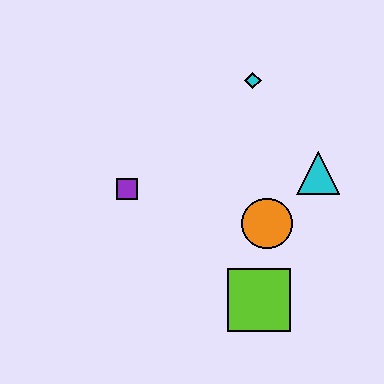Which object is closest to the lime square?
The orange circle is closest to the lime square.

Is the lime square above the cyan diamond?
No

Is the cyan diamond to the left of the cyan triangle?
Yes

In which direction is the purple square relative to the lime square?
The purple square is to the left of the lime square.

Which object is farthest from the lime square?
The cyan diamond is farthest from the lime square.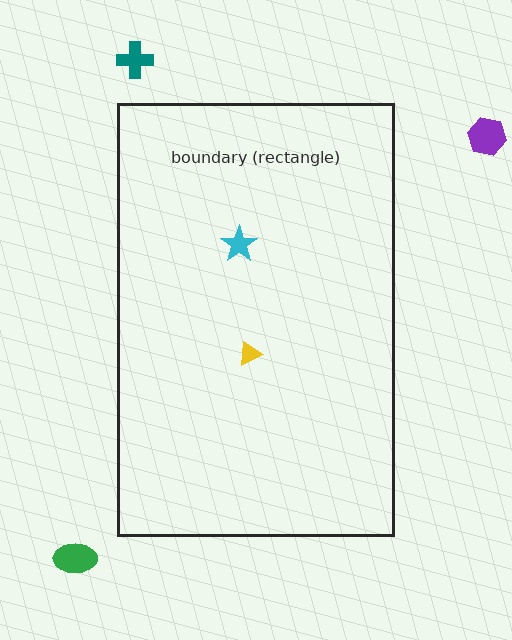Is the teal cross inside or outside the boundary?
Outside.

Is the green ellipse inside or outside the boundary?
Outside.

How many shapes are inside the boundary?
2 inside, 3 outside.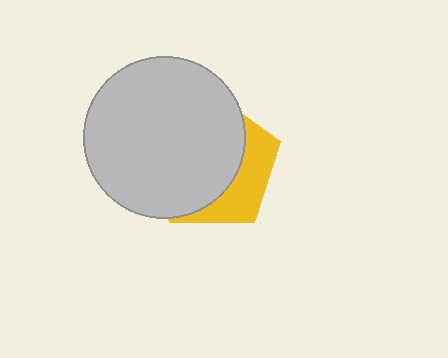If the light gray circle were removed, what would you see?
You would see the complete yellow pentagon.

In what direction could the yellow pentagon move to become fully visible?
The yellow pentagon could move right. That would shift it out from behind the light gray circle entirely.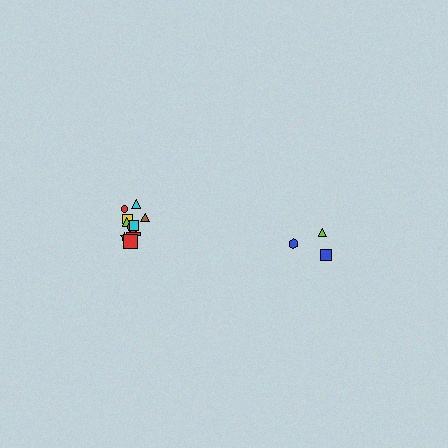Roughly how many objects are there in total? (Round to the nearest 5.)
Roughly 15 objects in total.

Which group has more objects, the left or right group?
The left group.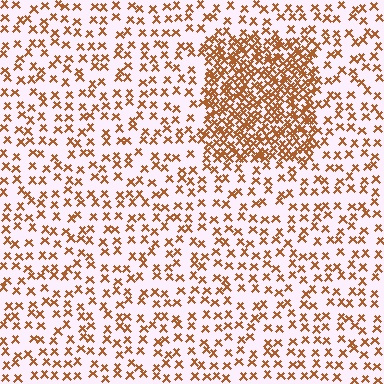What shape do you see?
I see a rectangle.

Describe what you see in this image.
The image contains small brown elements arranged at two different densities. A rectangle-shaped region is visible where the elements are more densely packed than the surrounding area.